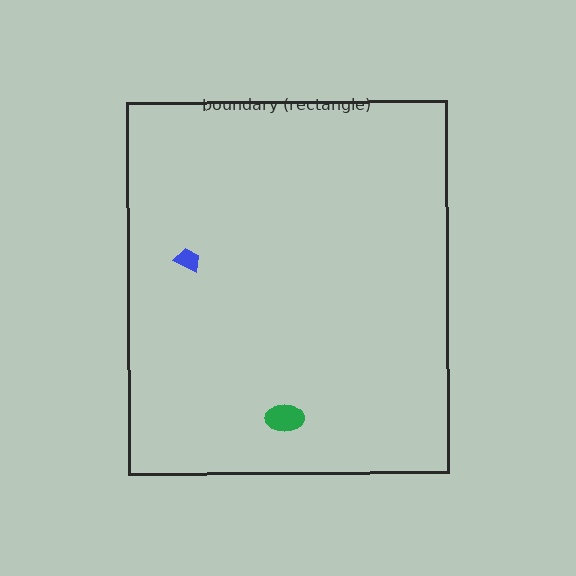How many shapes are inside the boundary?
2 inside, 0 outside.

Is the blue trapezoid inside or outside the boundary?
Inside.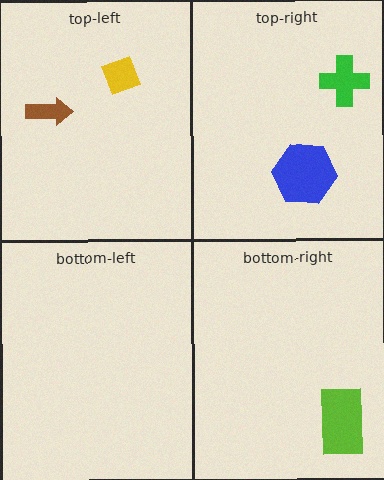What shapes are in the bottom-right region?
The lime rectangle.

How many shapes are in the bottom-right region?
1.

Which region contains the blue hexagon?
The top-right region.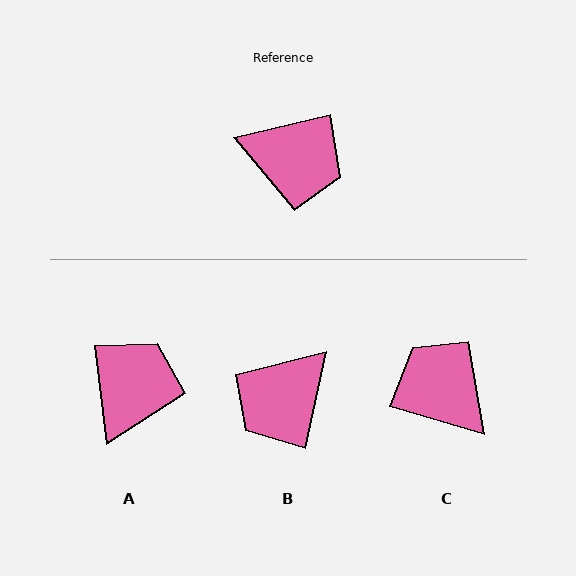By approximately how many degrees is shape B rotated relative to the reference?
Approximately 116 degrees clockwise.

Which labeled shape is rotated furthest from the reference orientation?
C, about 150 degrees away.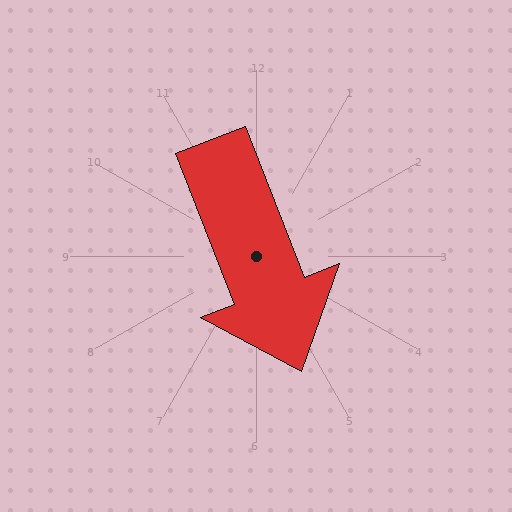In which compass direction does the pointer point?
South.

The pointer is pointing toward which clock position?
Roughly 5 o'clock.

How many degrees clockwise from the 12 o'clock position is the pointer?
Approximately 159 degrees.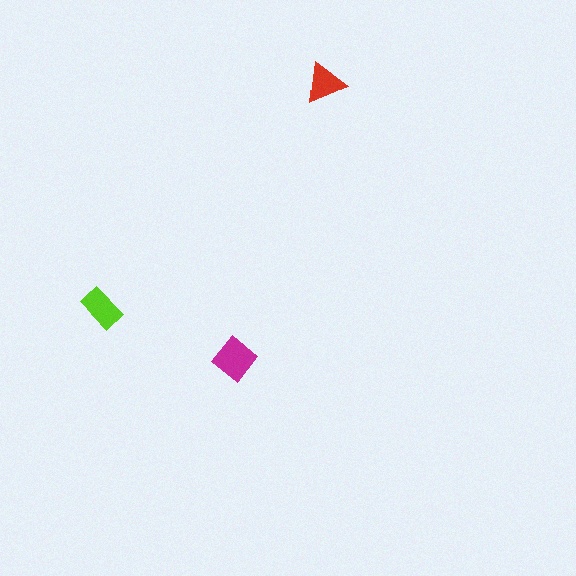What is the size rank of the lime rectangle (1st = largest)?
2nd.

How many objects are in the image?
There are 3 objects in the image.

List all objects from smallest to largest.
The red triangle, the lime rectangle, the magenta diamond.